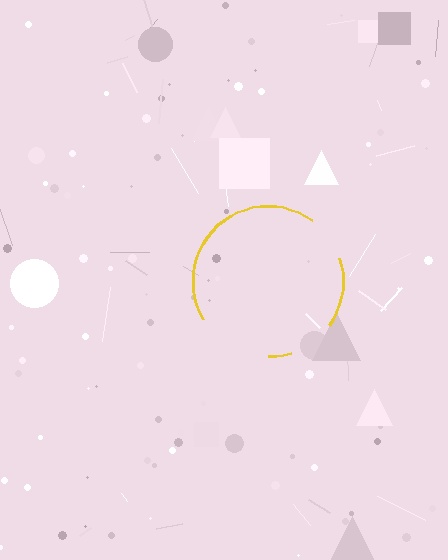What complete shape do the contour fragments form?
The contour fragments form a circle.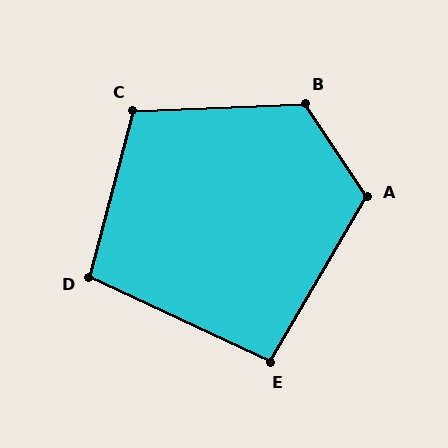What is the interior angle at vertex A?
Approximately 116 degrees (obtuse).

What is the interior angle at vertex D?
Approximately 100 degrees (obtuse).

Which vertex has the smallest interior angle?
E, at approximately 95 degrees.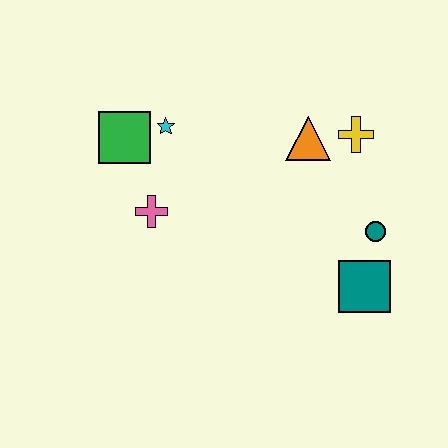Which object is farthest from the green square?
The teal square is farthest from the green square.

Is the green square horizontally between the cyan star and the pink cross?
No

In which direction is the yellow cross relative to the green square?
The yellow cross is to the right of the green square.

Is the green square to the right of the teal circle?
No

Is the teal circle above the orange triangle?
No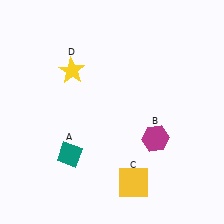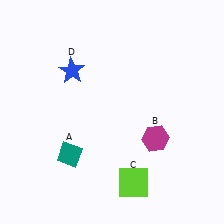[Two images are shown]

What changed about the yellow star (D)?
In Image 1, D is yellow. In Image 2, it changed to blue.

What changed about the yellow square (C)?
In Image 1, C is yellow. In Image 2, it changed to lime.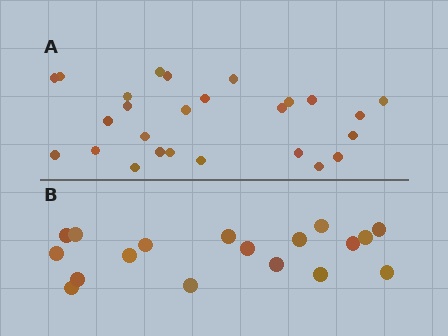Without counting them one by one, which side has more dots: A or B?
Region A (the top region) has more dots.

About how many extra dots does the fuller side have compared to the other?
Region A has roughly 8 or so more dots than region B.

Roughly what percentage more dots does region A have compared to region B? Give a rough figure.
About 45% more.